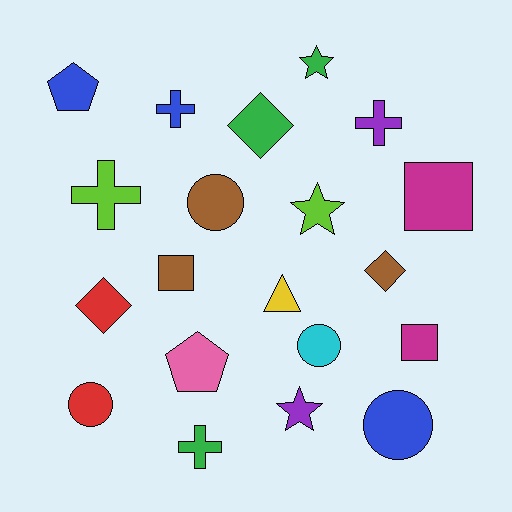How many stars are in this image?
There are 3 stars.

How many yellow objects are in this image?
There is 1 yellow object.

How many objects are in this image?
There are 20 objects.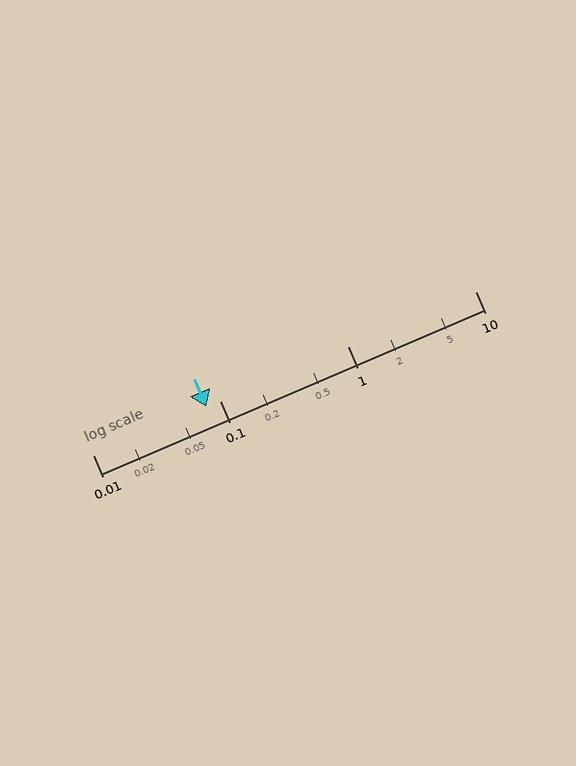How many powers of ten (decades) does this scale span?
The scale spans 3 decades, from 0.01 to 10.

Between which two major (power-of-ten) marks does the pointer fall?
The pointer is between 0.01 and 0.1.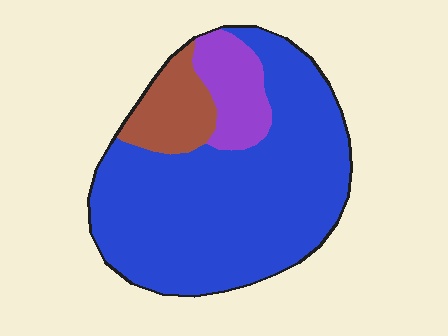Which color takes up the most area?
Blue, at roughly 75%.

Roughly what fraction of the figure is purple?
Purple covers about 10% of the figure.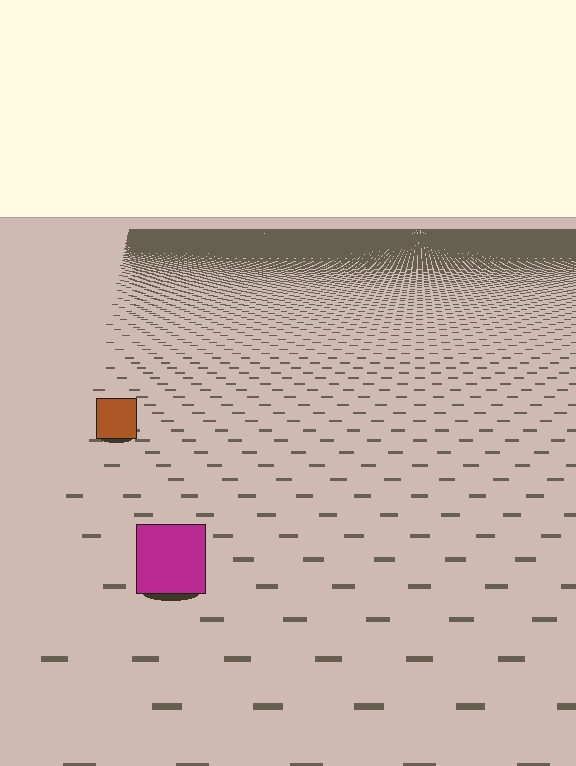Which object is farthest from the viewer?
The brown square is farthest from the viewer. It appears smaller and the ground texture around it is denser.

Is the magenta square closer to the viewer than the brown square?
Yes. The magenta square is closer — you can tell from the texture gradient: the ground texture is coarser near it.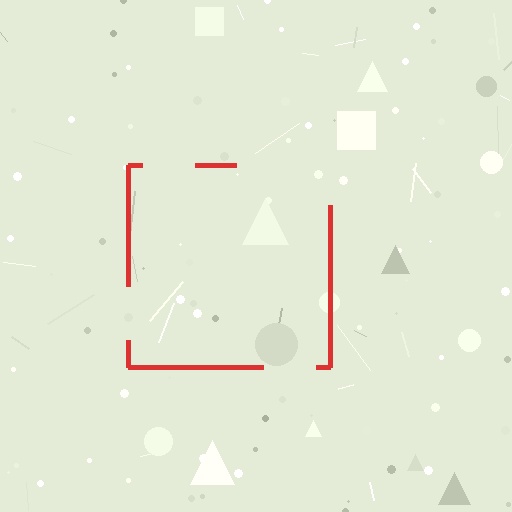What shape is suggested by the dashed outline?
The dashed outline suggests a square.